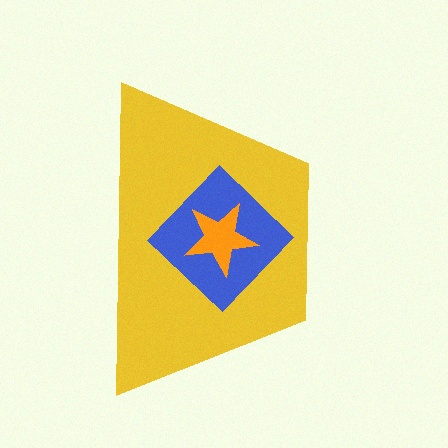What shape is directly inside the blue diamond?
The orange star.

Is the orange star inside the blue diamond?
Yes.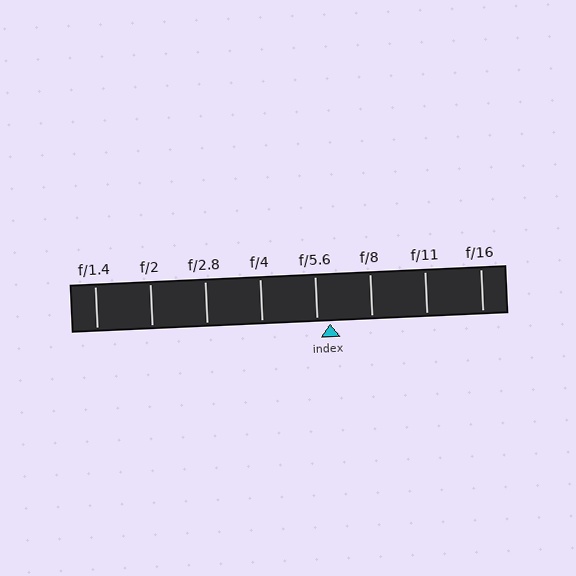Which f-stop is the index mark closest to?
The index mark is closest to f/5.6.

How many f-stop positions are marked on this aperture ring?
There are 8 f-stop positions marked.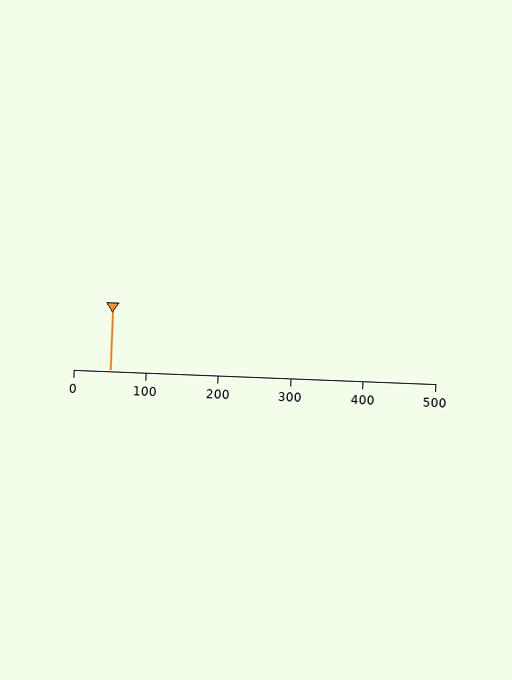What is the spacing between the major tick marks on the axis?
The major ticks are spaced 100 apart.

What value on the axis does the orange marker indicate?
The marker indicates approximately 50.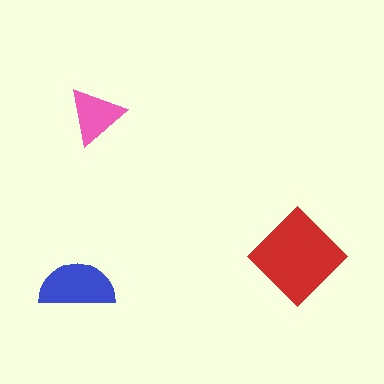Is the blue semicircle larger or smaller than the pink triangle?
Larger.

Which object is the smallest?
The pink triangle.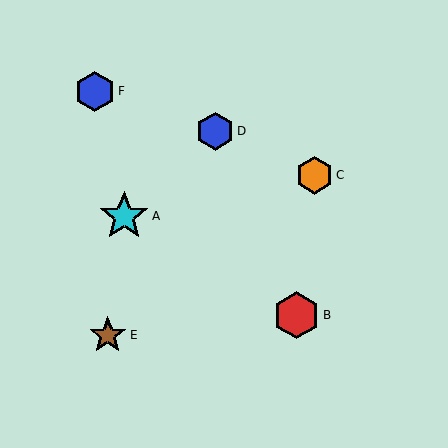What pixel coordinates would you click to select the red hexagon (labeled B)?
Click at (296, 315) to select the red hexagon B.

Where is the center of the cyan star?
The center of the cyan star is at (124, 216).